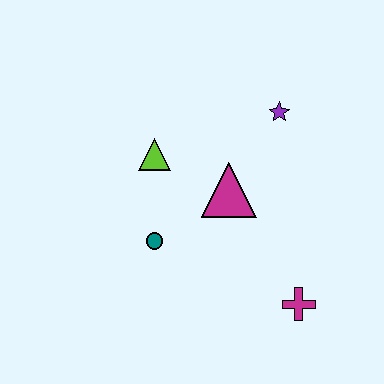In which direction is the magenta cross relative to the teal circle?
The magenta cross is to the right of the teal circle.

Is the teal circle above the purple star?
No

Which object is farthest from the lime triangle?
The magenta cross is farthest from the lime triangle.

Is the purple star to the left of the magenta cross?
Yes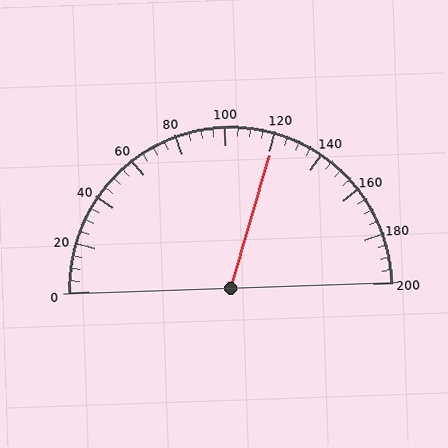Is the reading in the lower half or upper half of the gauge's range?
The reading is in the upper half of the range (0 to 200).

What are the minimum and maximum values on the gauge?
The gauge ranges from 0 to 200.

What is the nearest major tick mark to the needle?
The nearest major tick mark is 120.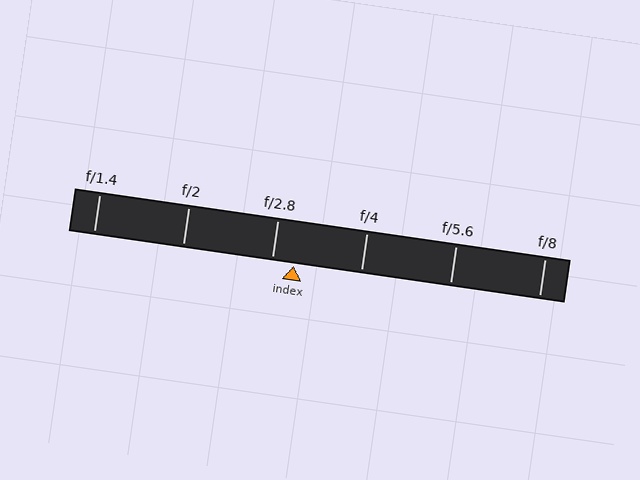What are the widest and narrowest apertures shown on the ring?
The widest aperture shown is f/1.4 and the narrowest is f/8.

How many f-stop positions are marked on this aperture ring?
There are 6 f-stop positions marked.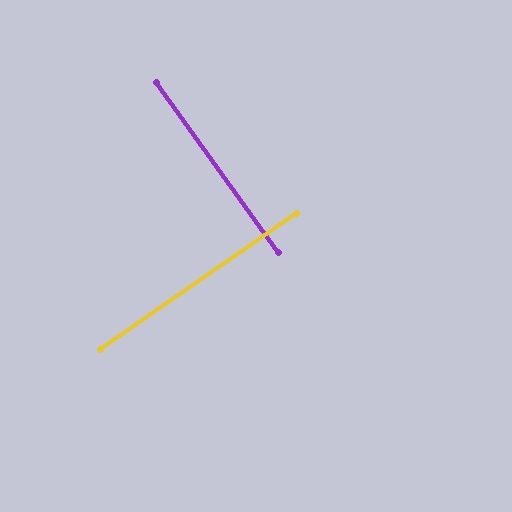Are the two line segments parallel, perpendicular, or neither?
Perpendicular — they meet at approximately 89°.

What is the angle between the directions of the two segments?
Approximately 89 degrees.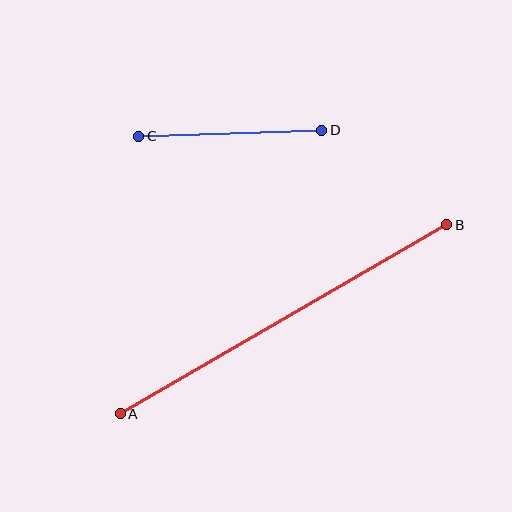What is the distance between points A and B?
The distance is approximately 377 pixels.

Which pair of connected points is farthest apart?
Points A and B are farthest apart.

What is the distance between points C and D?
The distance is approximately 183 pixels.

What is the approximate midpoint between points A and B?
The midpoint is at approximately (284, 319) pixels.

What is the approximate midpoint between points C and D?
The midpoint is at approximately (230, 133) pixels.